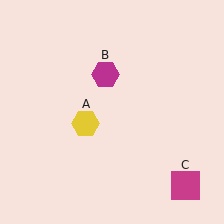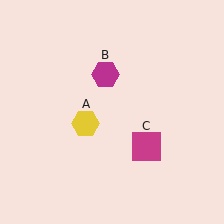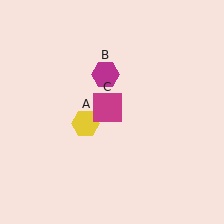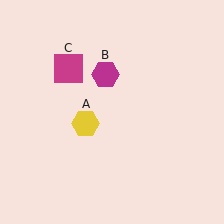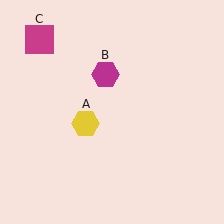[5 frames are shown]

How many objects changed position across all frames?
1 object changed position: magenta square (object C).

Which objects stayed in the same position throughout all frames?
Yellow hexagon (object A) and magenta hexagon (object B) remained stationary.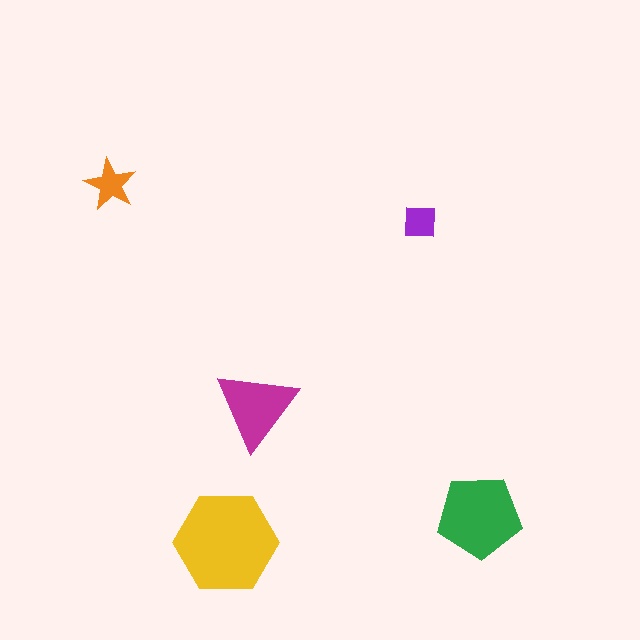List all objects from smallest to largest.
The purple square, the orange star, the magenta triangle, the green pentagon, the yellow hexagon.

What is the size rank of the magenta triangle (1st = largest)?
3rd.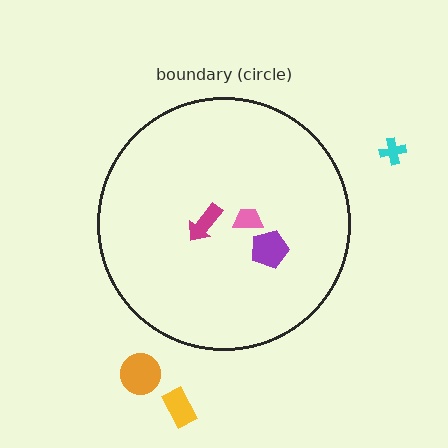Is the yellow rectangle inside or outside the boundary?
Outside.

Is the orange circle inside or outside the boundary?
Outside.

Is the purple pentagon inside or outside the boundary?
Inside.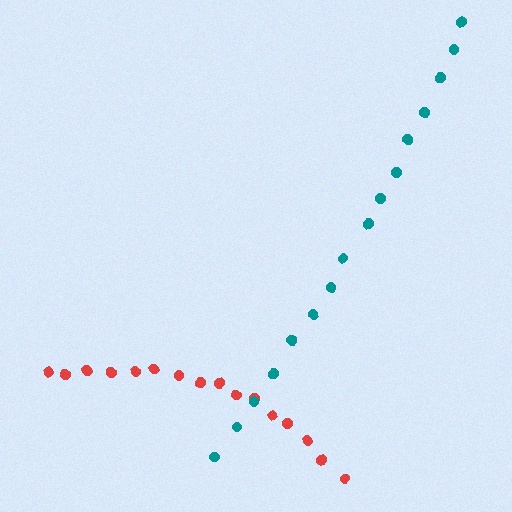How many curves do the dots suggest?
There are 2 distinct paths.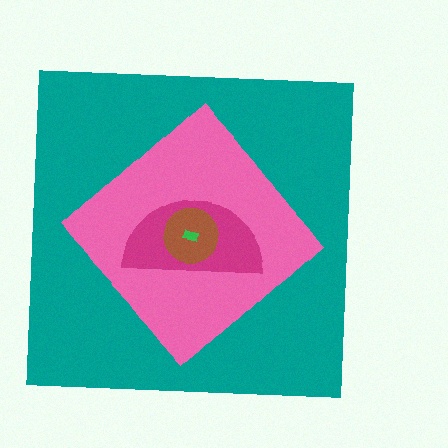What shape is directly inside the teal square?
The pink diamond.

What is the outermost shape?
The teal square.